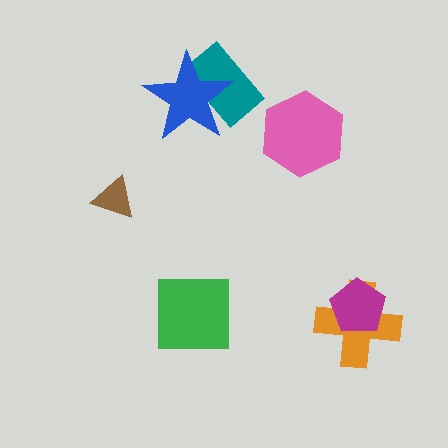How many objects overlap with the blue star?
1 object overlaps with the blue star.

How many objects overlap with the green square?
0 objects overlap with the green square.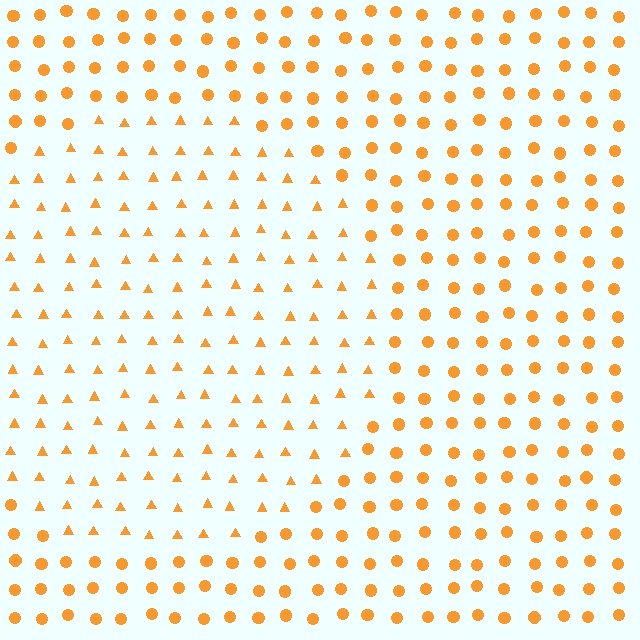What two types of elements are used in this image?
The image uses triangles inside the circle region and circles outside it.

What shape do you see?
I see a circle.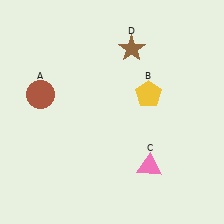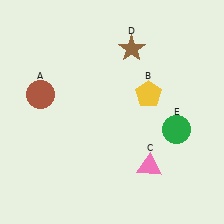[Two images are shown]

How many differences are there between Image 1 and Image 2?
There is 1 difference between the two images.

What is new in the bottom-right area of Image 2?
A green circle (E) was added in the bottom-right area of Image 2.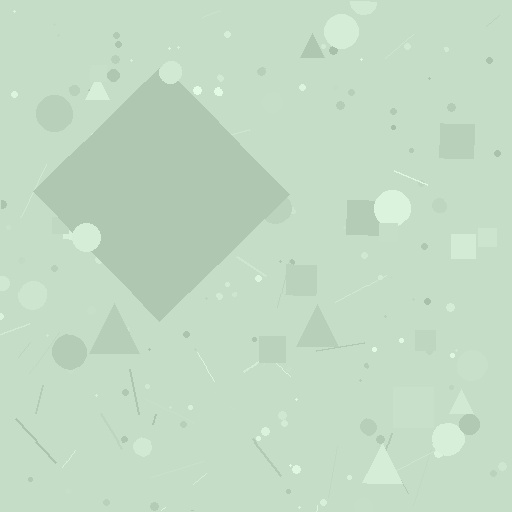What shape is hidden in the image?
A diamond is hidden in the image.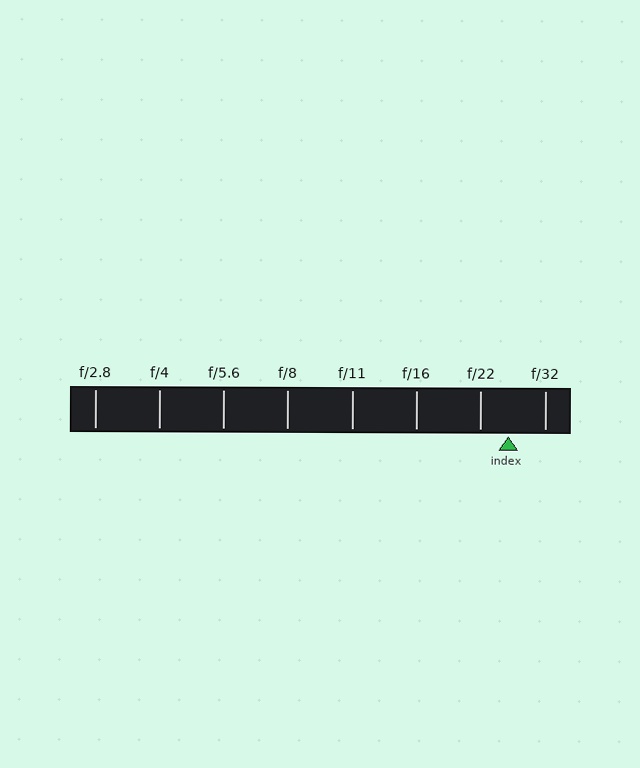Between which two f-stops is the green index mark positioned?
The index mark is between f/22 and f/32.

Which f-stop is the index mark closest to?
The index mark is closest to f/22.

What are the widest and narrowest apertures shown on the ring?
The widest aperture shown is f/2.8 and the narrowest is f/32.